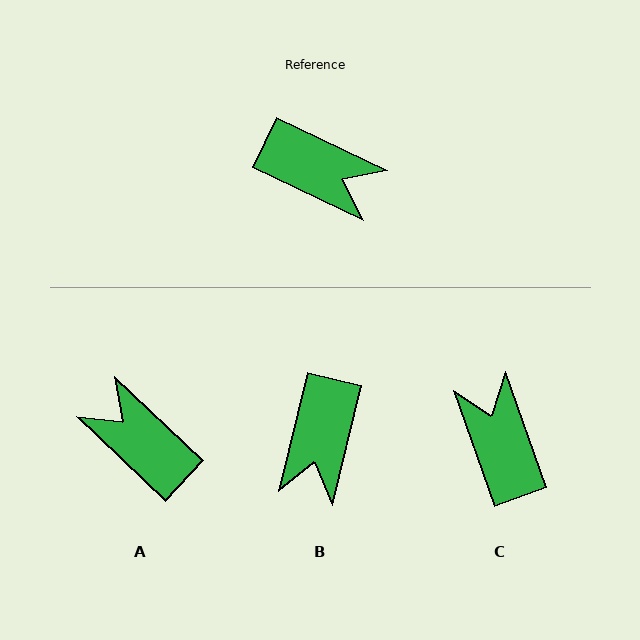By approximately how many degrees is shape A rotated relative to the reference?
Approximately 162 degrees counter-clockwise.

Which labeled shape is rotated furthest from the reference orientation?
A, about 162 degrees away.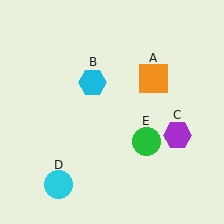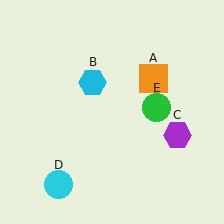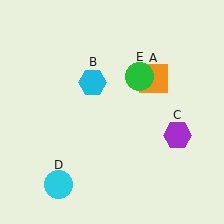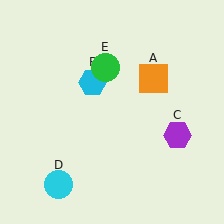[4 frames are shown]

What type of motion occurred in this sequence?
The green circle (object E) rotated counterclockwise around the center of the scene.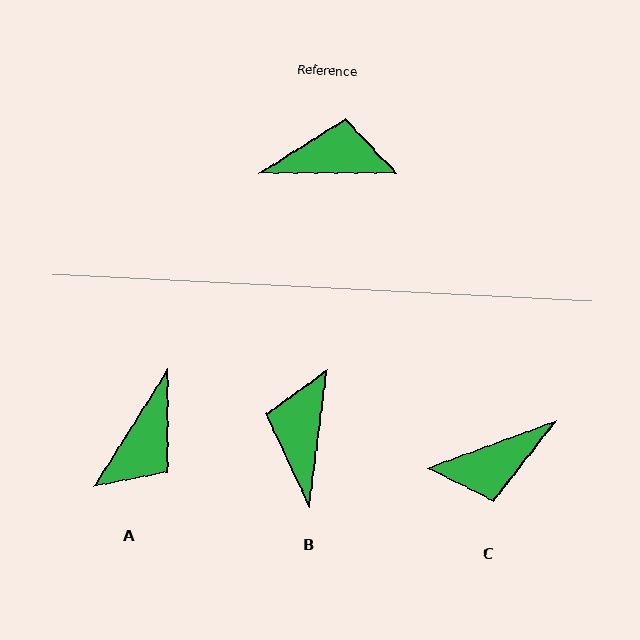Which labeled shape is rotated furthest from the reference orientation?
C, about 160 degrees away.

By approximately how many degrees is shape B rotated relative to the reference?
Approximately 83 degrees counter-clockwise.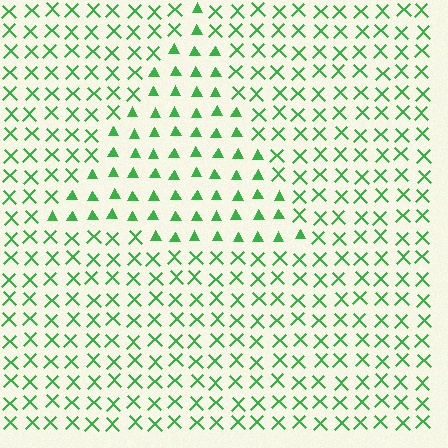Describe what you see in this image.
The image is filled with small green elements arranged in a uniform grid. A triangle-shaped region contains triangles, while the surrounding area contains X marks. The boundary is defined purely by the change in element shape.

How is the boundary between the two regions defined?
The boundary is defined by a change in element shape: triangles inside vs. X marks outside. All elements share the same color and spacing.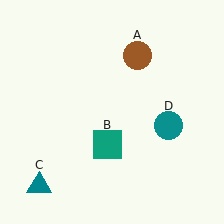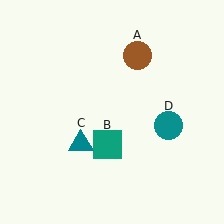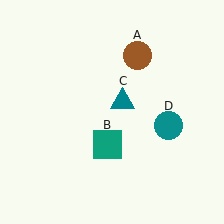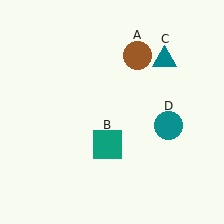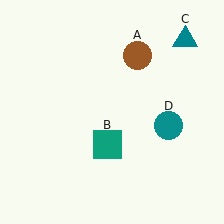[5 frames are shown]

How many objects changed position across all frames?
1 object changed position: teal triangle (object C).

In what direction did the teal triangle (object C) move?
The teal triangle (object C) moved up and to the right.